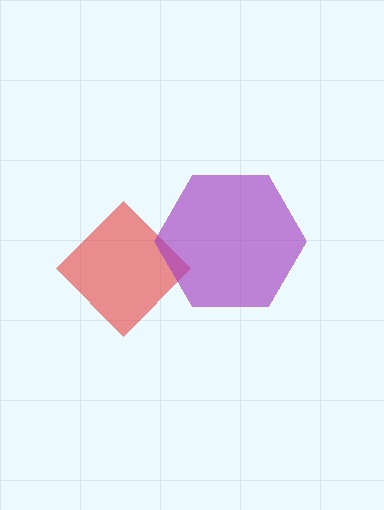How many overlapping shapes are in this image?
There are 2 overlapping shapes in the image.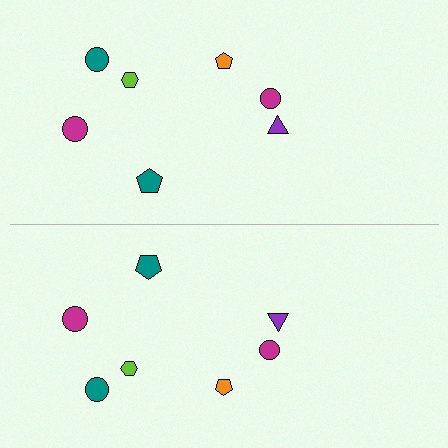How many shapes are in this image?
There are 14 shapes in this image.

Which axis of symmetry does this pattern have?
The pattern has a horizontal axis of symmetry running through the center of the image.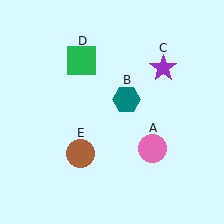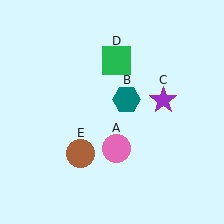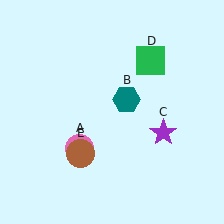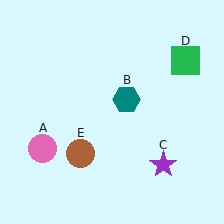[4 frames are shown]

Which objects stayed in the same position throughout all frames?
Teal hexagon (object B) and brown circle (object E) remained stationary.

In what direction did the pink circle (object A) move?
The pink circle (object A) moved left.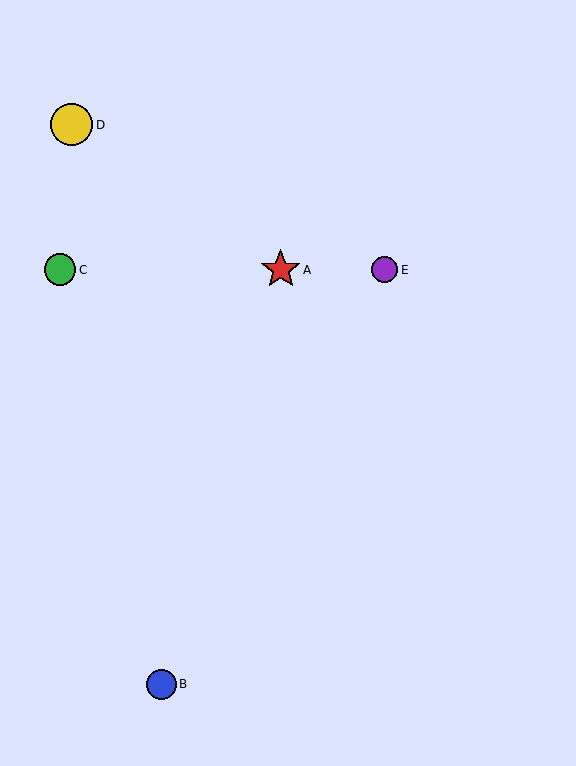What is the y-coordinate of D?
Object D is at y≈125.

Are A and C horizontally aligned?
Yes, both are at y≈270.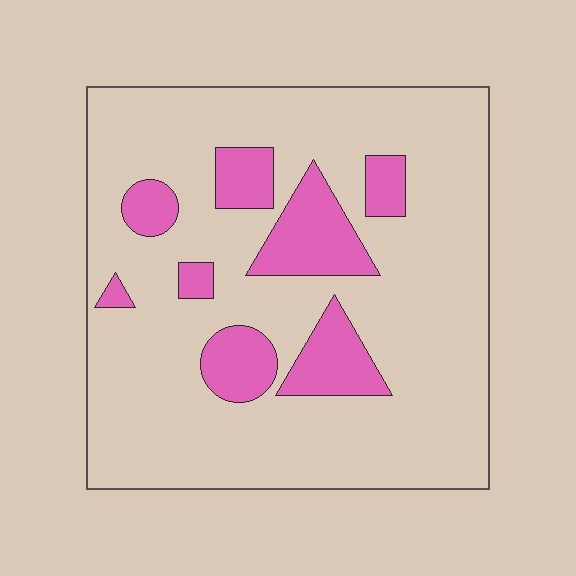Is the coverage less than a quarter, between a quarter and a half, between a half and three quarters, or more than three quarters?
Less than a quarter.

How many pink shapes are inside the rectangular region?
8.